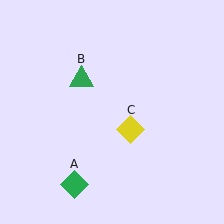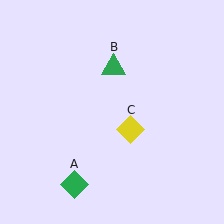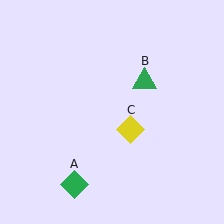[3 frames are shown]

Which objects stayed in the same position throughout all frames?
Green diamond (object A) and yellow diamond (object C) remained stationary.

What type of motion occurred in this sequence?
The green triangle (object B) rotated clockwise around the center of the scene.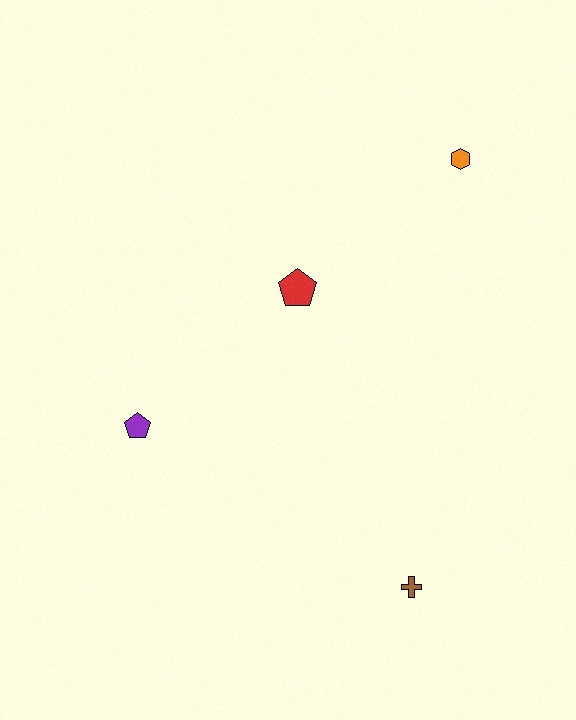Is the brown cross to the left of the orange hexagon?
Yes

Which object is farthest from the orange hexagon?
The brown cross is farthest from the orange hexagon.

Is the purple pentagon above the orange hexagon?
No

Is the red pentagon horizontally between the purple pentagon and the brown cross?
Yes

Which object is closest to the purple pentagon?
The red pentagon is closest to the purple pentagon.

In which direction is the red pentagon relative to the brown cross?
The red pentagon is above the brown cross.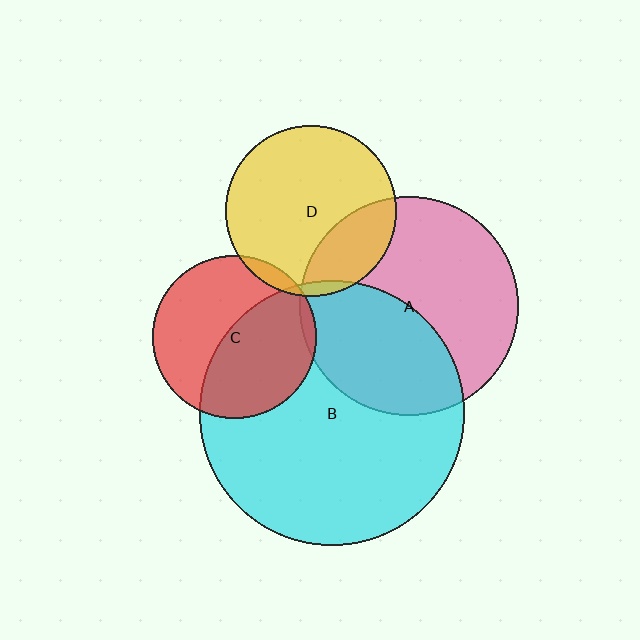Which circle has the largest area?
Circle B (cyan).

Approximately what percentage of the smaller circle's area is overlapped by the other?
Approximately 5%.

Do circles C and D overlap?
Yes.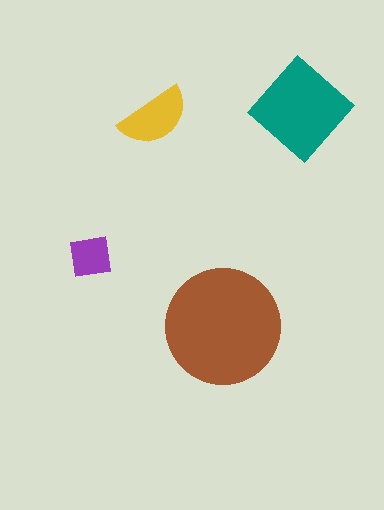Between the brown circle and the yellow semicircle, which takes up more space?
The brown circle.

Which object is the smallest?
The purple square.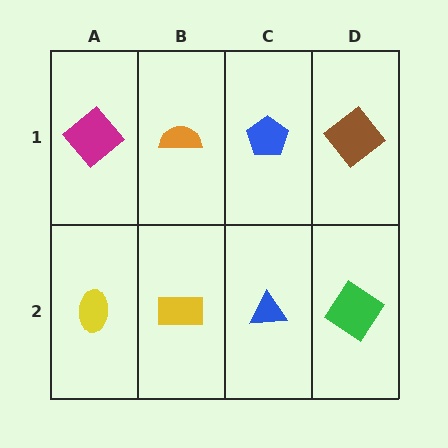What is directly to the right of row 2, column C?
A green diamond.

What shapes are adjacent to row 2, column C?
A blue pentagon (row 1, column C), a yellow rectangle (row 2, column B), a green diamond (row 2, column D).